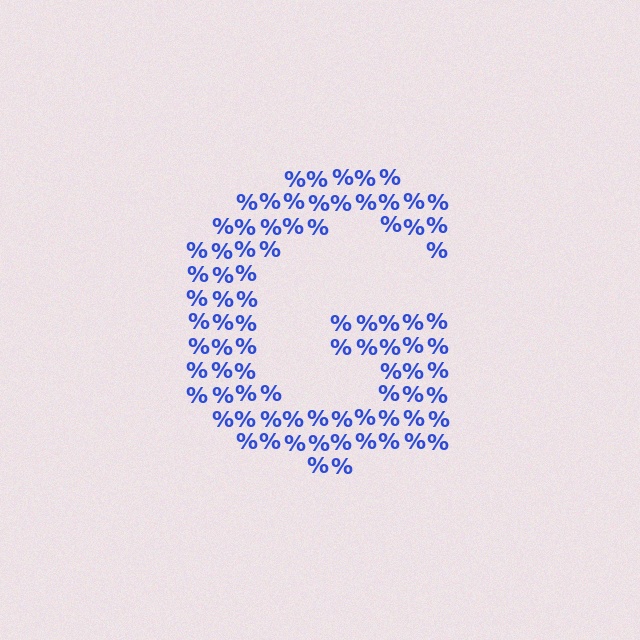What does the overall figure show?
The overall figure shows the letter G.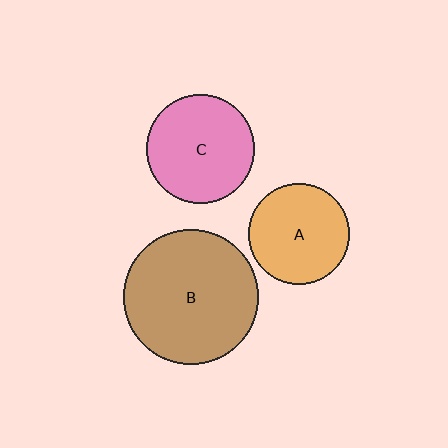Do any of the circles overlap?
No, none of the circles overlap.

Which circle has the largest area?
Circle B (brown).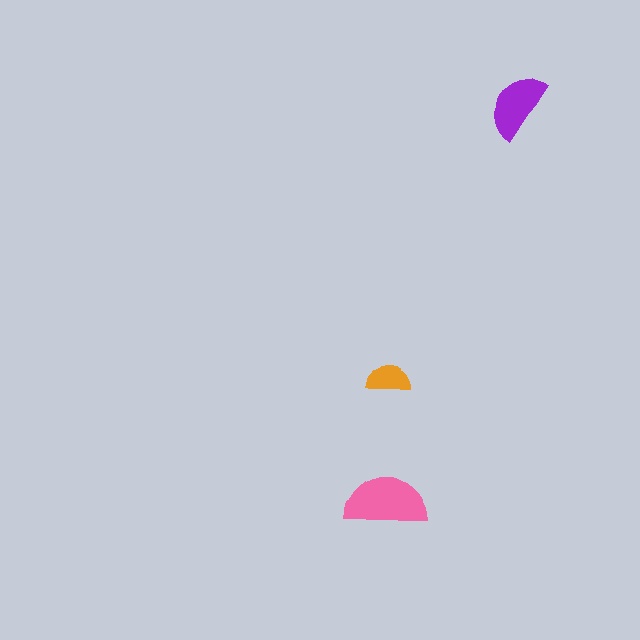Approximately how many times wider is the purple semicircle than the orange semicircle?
About 1.5 times wider.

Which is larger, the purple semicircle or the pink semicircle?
The pink one.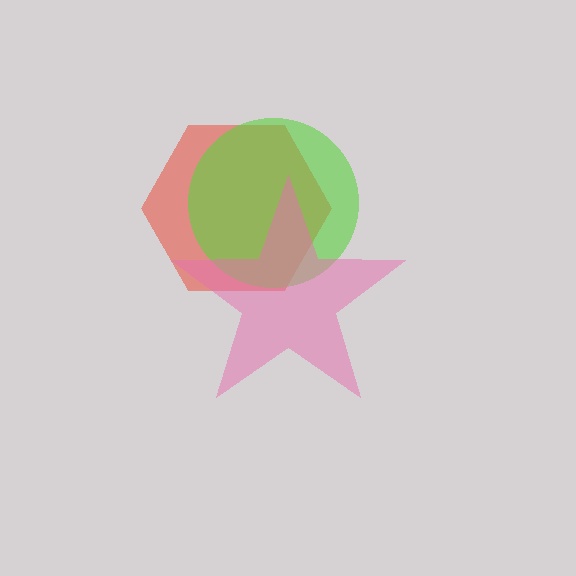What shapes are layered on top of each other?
The layered shapes are: a red hexagon, a lime circle, a pink star.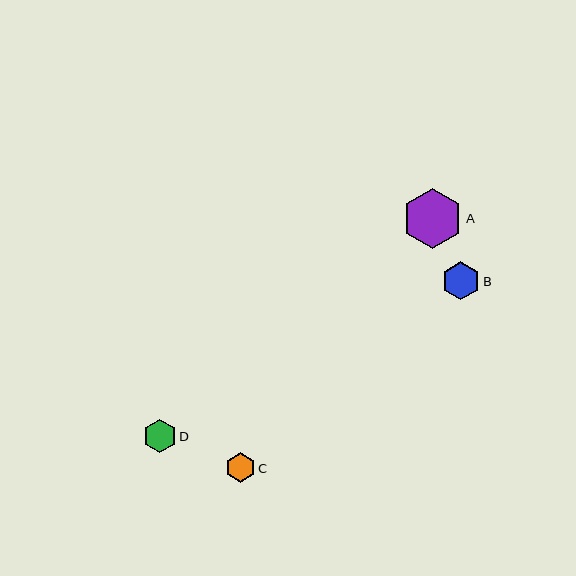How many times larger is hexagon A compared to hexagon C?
Hexagon A is approximately 2.0 times the size of hexagon C.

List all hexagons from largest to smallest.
From largest to smallest: A, B, D, C.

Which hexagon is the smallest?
Hexagon C is the smallest with a size of approximately 29 pixels.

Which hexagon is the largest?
Hexagon A is the largest with a size of approximately 60 pixels.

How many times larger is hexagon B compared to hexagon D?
Hexagon B is approximately 1.1 times the size of hexagon D.